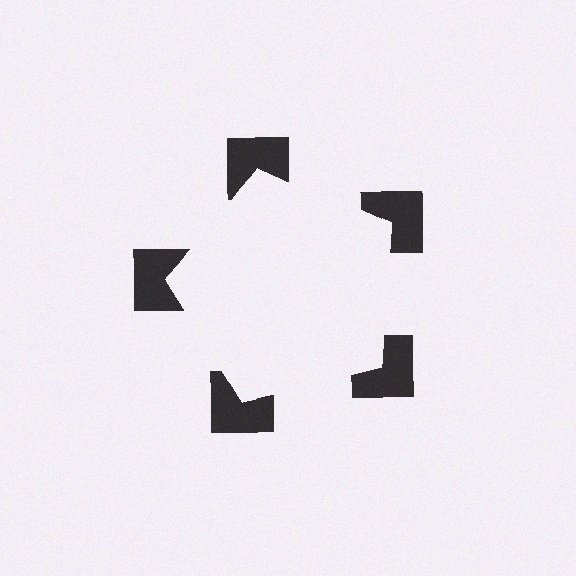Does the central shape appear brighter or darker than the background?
It typically appears slightly brighter than the background, even though no actual brightness change is drawn.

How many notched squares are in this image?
There are 5 — one at each vertex of the illusory pentagon.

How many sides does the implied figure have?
5 sides.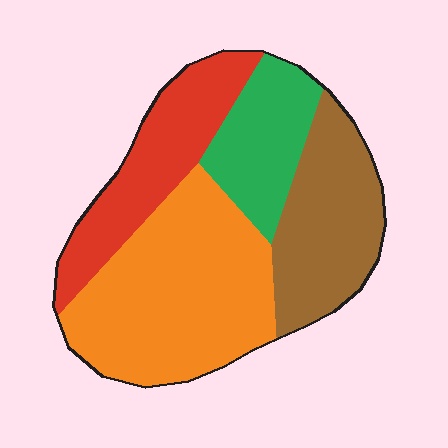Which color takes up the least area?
Green, at roughly 15%.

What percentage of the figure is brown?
Brown takes up about one quarter (1/4) of the figure.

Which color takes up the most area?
Orange, at roughly 40%.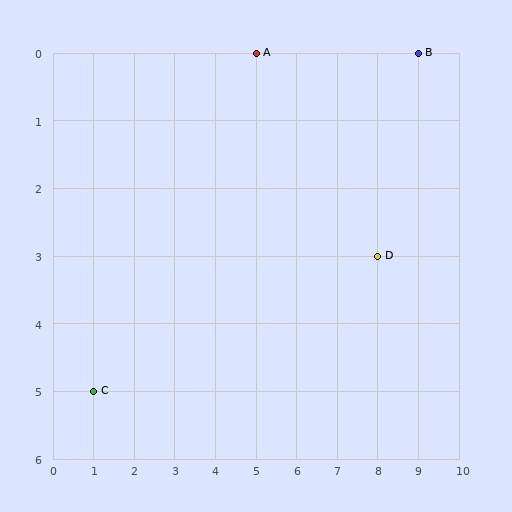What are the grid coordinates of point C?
Point C is at grid coordinates (1, 5).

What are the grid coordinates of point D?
Point D is at grid coordinates (8, 3).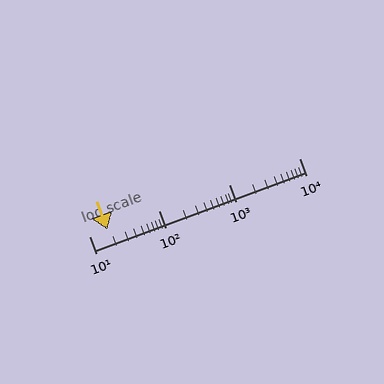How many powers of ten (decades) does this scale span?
The scale spans 3 decades, from 10 to 10000.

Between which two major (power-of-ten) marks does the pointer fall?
The pointer is between 10 and 100.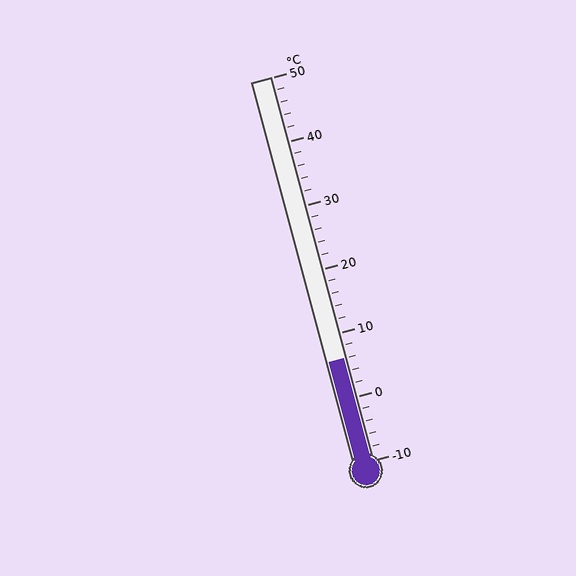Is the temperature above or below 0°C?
The temperature is above 0°C.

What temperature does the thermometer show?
The thermometer shows approximately 6°C.